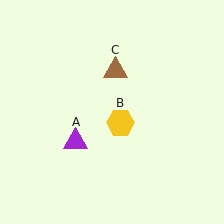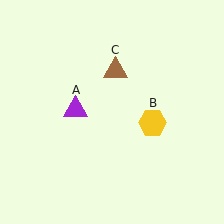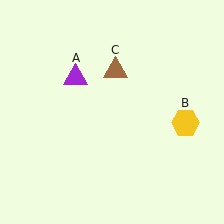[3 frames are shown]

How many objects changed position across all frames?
2 objects changed position: purple triangle (object A), yellow hexagon (object B).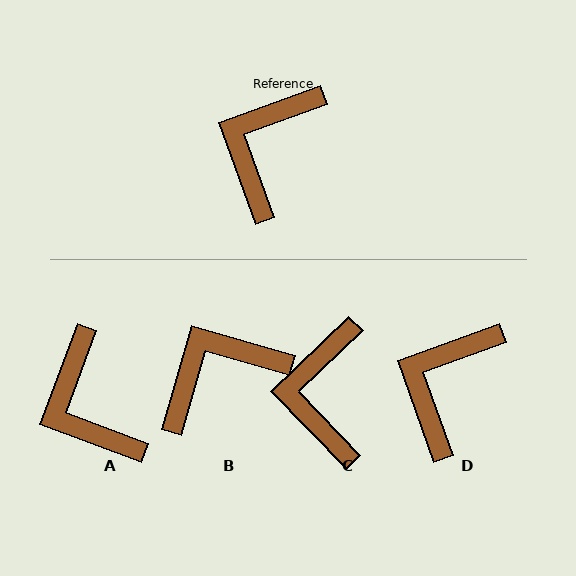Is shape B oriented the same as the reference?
No, it is off by about 36 degrees.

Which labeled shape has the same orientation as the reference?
D.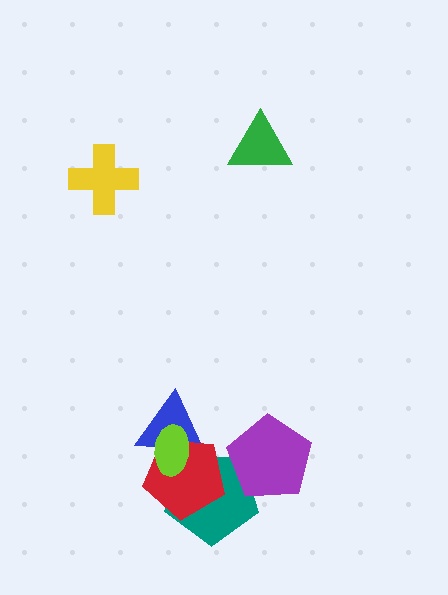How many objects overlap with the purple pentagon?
1 object overlaps with the purple pentagon.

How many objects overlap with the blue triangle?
3 objects overlap with the blue triangle.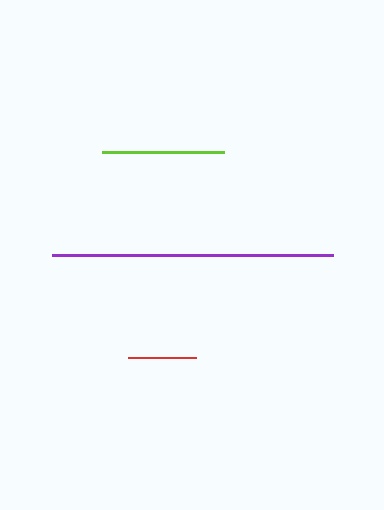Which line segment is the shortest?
The red line is the shortest at approximately 67 pixels.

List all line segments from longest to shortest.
From longest to shortest: purple, lime, red.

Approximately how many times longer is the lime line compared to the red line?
The lime line is approximately 1.8 times the length of the red line.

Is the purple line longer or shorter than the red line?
The purple line is longer than the red line.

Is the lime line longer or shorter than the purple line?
The purple line is longer than the lime line.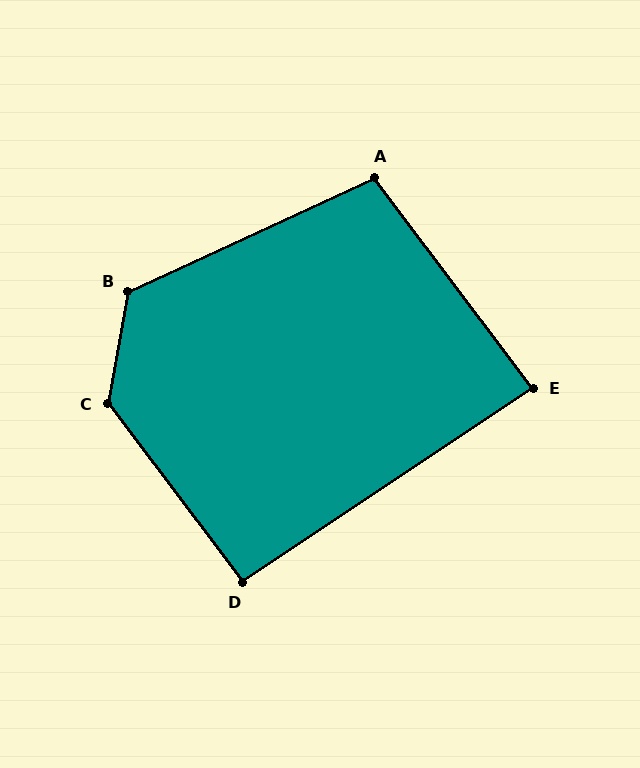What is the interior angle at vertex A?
Approximately 102 degrees (obtuse).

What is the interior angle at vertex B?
Approximately 125 degrees (obtuse).